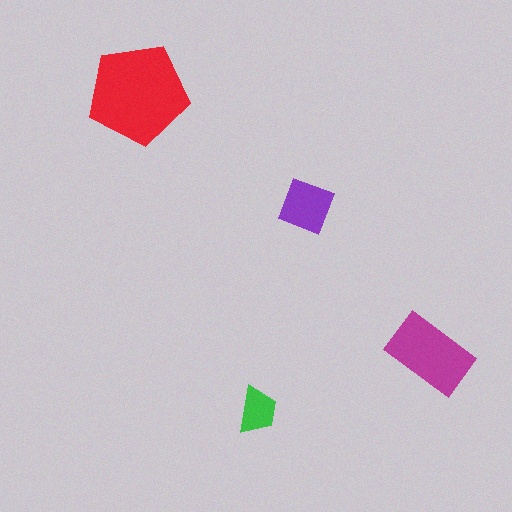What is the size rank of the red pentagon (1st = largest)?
1st.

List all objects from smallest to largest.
The green trapezoid, the purple diamond, the magenta rectangle, the red pentagon.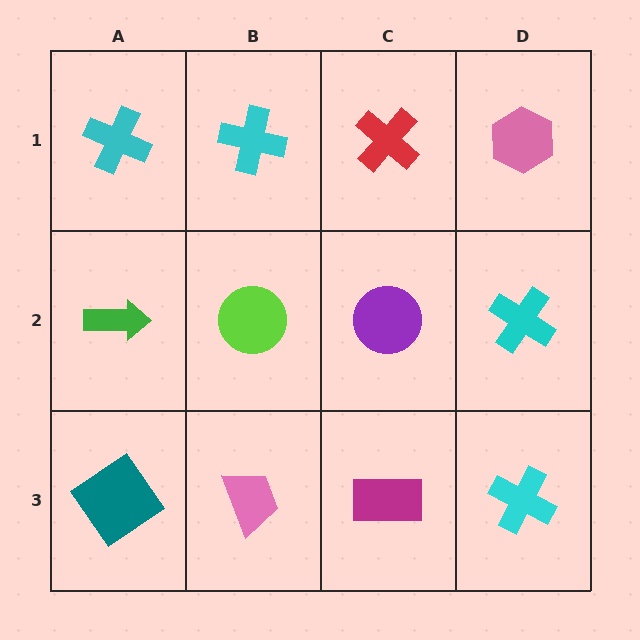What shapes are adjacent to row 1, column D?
A cyan cross (row 2, column D), a red cross (row 1, column C).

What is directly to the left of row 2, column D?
A purple circle.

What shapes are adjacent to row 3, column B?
A lime circle (row 2, column B), a teal diamond (row 3, column A), a magenta rectangle (row 3, column C).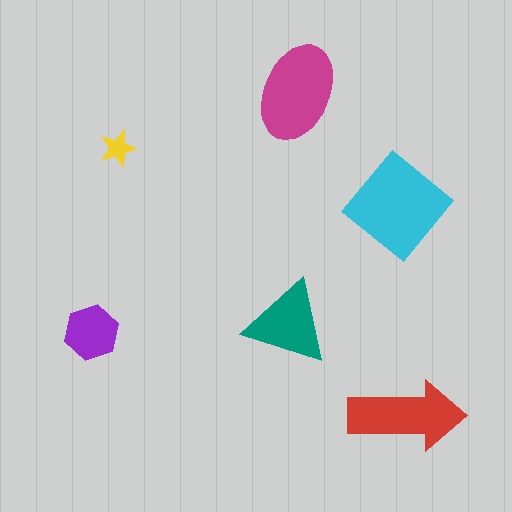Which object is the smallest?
The yellow star.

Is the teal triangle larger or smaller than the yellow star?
Larger.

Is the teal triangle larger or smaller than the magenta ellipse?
Smaller.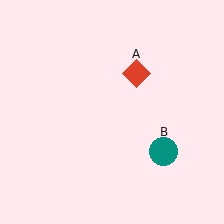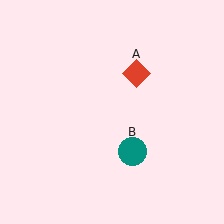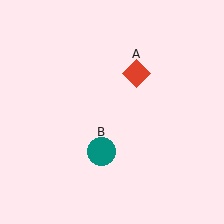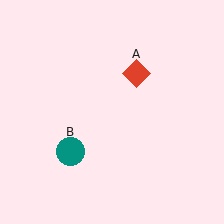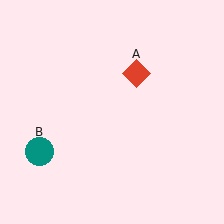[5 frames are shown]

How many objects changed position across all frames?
1 object changed position: teal circle (object B).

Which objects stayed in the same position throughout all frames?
Red diamond (object A) remained stationary.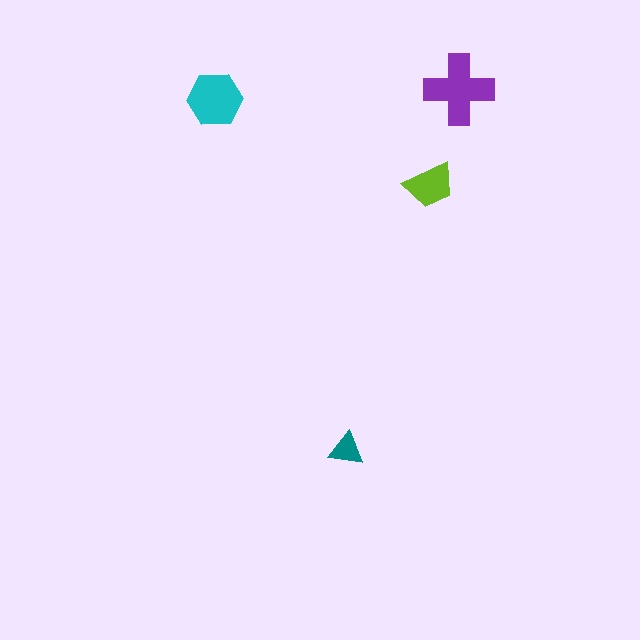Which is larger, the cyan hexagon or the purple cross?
The purple cross.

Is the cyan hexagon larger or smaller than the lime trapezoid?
Larger.